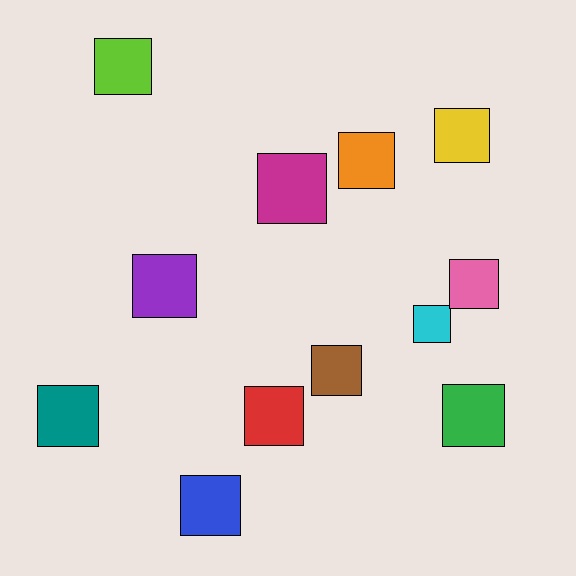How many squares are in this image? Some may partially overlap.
There are 12 squares.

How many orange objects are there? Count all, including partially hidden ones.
There is 1 orange object.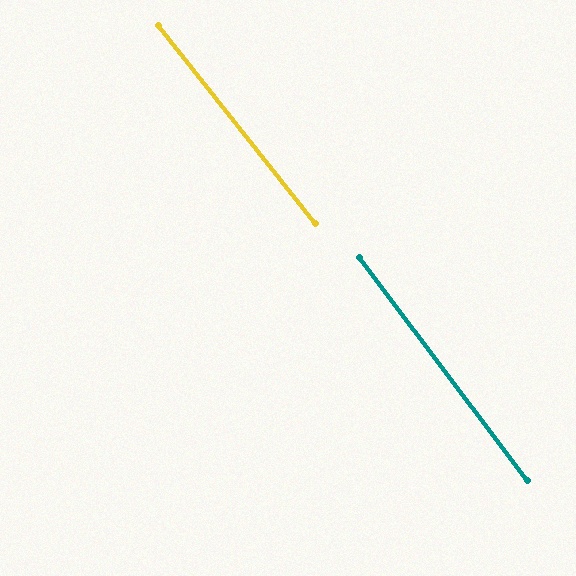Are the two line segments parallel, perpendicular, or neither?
Parallel — their directions differ by only 1.5°.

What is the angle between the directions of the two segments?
Approximately 1 degree.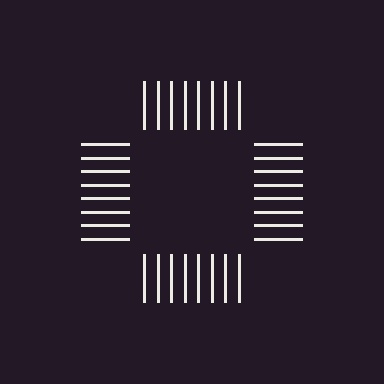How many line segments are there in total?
32 — 8 along each of the 4 edges.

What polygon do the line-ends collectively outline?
An illusory square — the line segments terminate on its edges but no continuous stroke is drawn.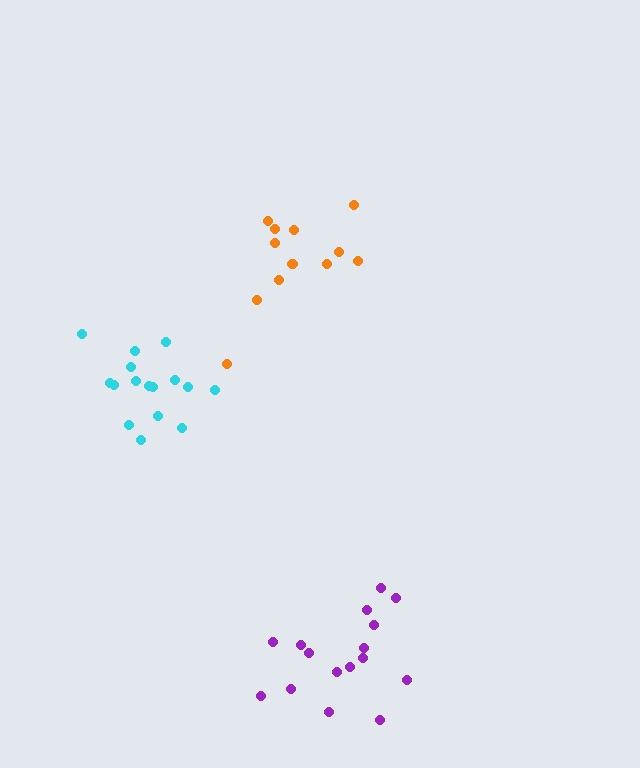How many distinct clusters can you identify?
There are 3 distinct clusters.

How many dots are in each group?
Group 1: 16 dots, Group 2: 12 dots, Group 3: 16 dots (44 total).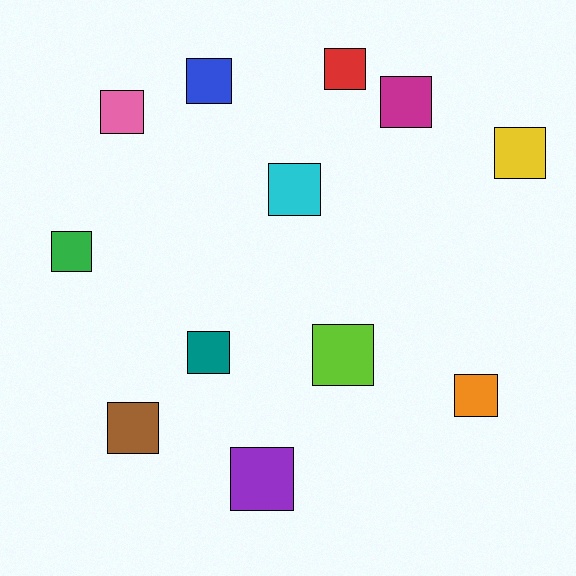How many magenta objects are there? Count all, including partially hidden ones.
There is 1 magenta object.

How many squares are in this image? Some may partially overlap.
There are 12 squares.